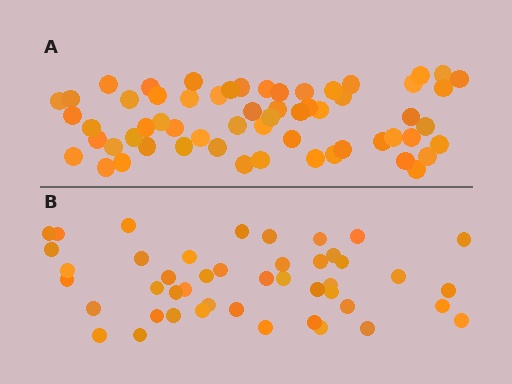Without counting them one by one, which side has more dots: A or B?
Region A (the top region) has more dots.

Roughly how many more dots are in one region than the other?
Region A has approximately 15 more dots than region B.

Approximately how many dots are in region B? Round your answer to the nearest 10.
About 40 dots. (The exact count is 45, which rounds to 40.)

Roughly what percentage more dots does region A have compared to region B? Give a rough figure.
About 35% more.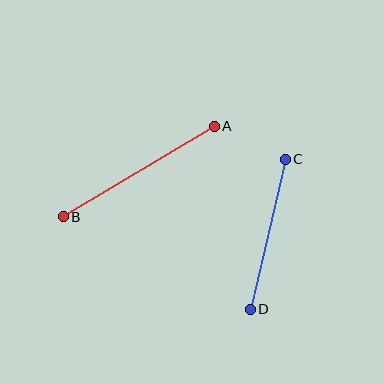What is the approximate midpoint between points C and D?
The midpoint is at approximately (268, 234) pixels.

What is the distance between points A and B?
The distance is approximately 176 pixels.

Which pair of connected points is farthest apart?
Points A and B are farthest apart.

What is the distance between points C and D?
The distance is approximately 154 pixels.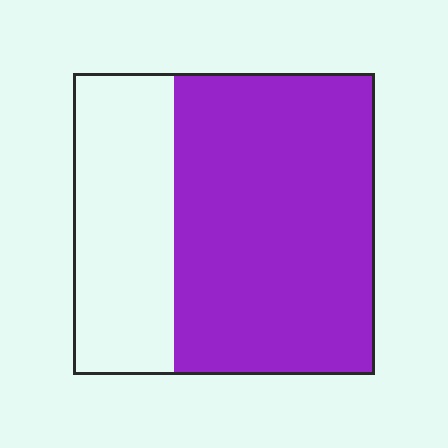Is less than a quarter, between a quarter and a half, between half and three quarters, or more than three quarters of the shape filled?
Between half and three quarters.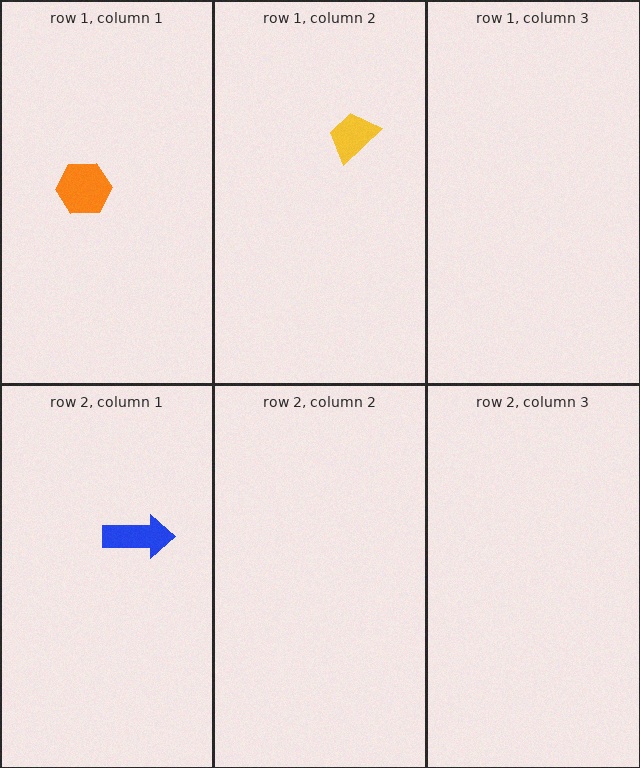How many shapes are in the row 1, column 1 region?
1.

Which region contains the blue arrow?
The row 2, column 1 region.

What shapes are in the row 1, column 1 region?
The orange hexagon.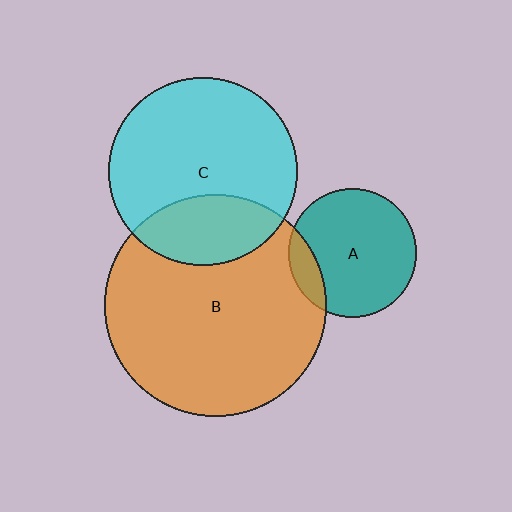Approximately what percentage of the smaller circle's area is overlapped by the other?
Approximately 15%.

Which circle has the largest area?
Circle B (orange).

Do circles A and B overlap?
Yes.